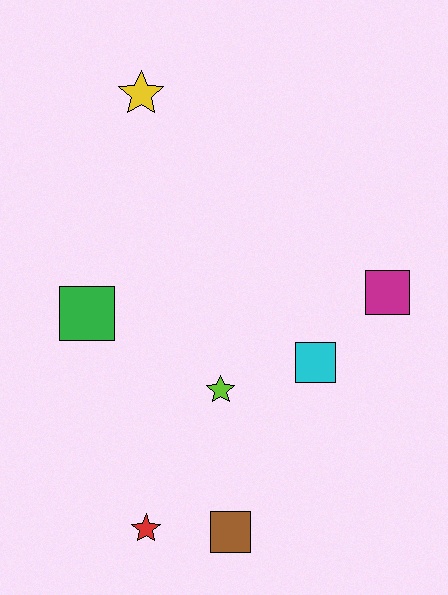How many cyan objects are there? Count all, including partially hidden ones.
There is 1 cyan object.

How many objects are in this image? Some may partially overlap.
There are 7 objects.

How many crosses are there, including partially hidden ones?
There are no crosses.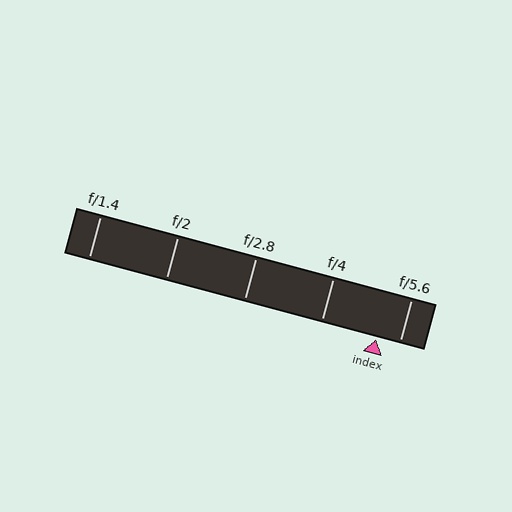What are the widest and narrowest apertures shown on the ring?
The widest aperture shown is f/1.4 and the narrowest is f/5.6.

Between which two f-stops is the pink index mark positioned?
The index mark is between f/4 and f/5.6.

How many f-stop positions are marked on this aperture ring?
There are 5 f-stop positions marked.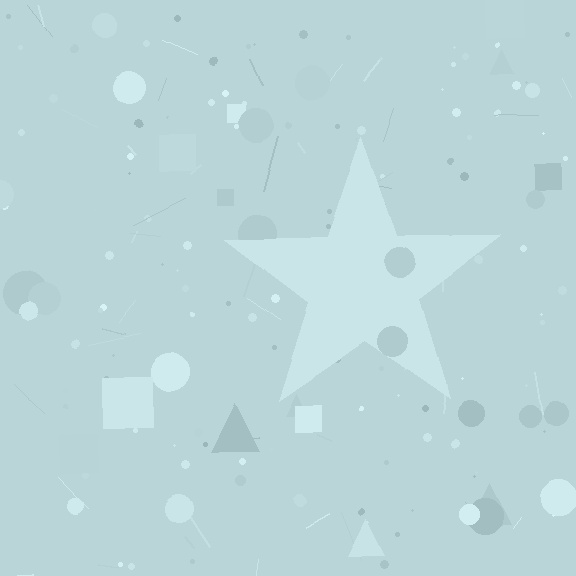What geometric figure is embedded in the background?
A star is embedded in the background.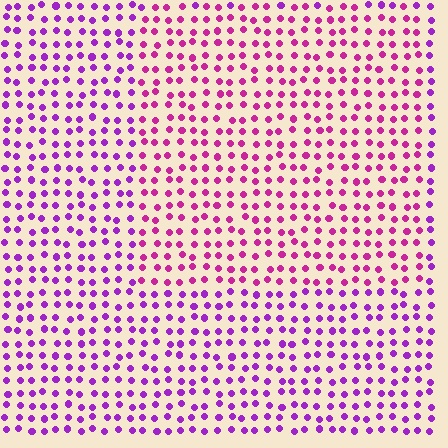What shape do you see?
I see a rectangle.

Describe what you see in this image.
The image is filled with small purple elements in a uniform arrangement. A rectangle-shaped region is visible where the elements are tinted to a slightly different hue, forming a subtle color boundary.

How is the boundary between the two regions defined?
The boundary is defined purely by a slight shift in hue (about 31 degrees). Spacing, size, and orientation are identical on both sides.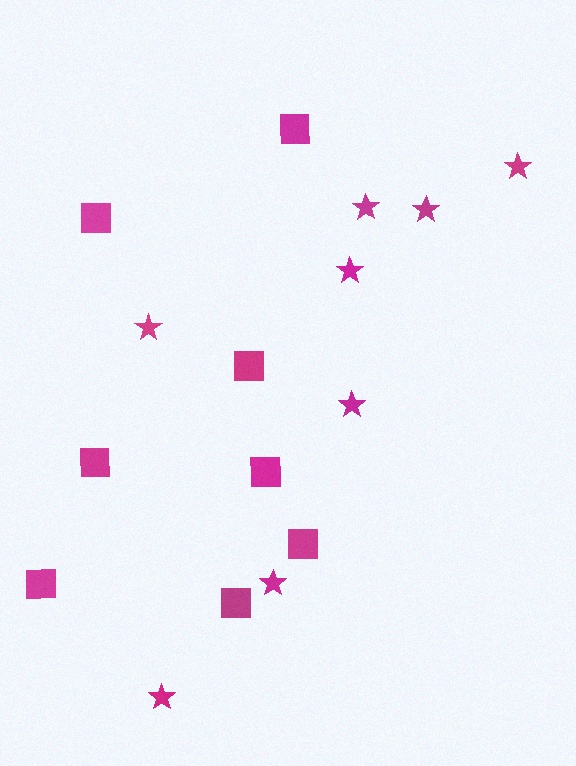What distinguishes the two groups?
There are 2 groups: one group of squares (8) and one group of stars (8).